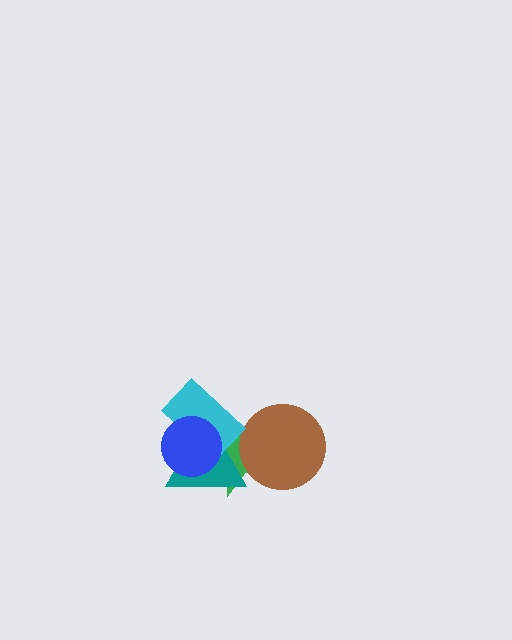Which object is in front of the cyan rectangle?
The blue circle is in front of the cyan rectangle.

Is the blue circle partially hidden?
No, no other shape covers it.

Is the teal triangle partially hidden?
Yes, it is partially covered by another shape.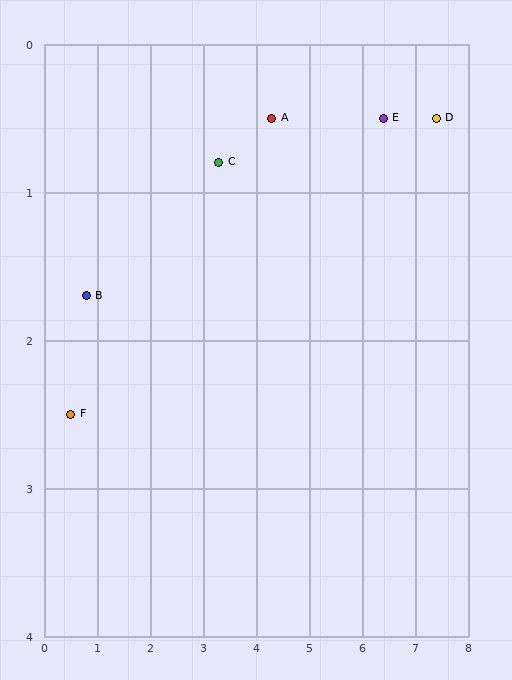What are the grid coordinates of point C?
Point C is at approximately (3.3, 0.8).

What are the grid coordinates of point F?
Point F is at approximately (0.5, 2.5).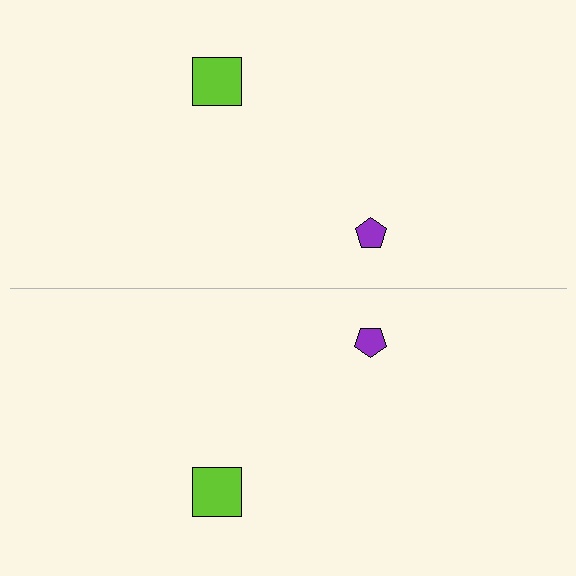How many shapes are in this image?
There are 4 shapes in this image.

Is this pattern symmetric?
Yes, this pattern has bilateral (reflection) symmetry.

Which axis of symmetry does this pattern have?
The pattern has a horizontal axis of symmetry running through the center of the image.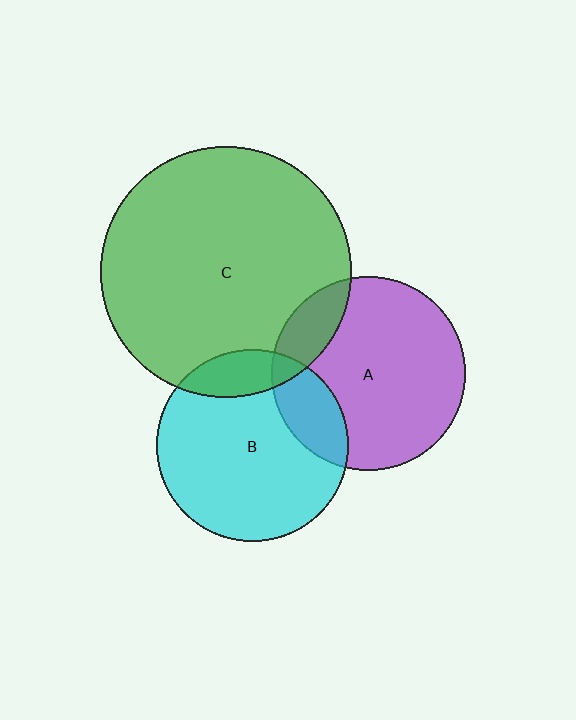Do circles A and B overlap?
Yes.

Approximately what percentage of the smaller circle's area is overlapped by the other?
Approximately 20%.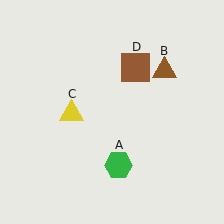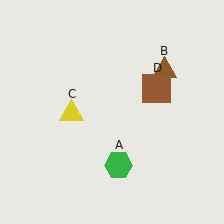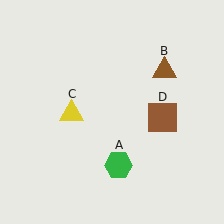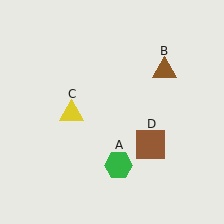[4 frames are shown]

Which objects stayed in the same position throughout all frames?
Green hexagon (object A) and brown triangle (object B) and yellow triangle (object C) remained stationary.